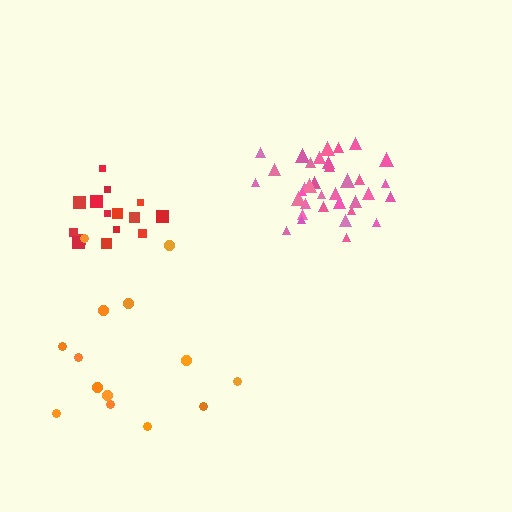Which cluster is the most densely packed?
Pink.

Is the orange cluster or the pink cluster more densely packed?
Pink.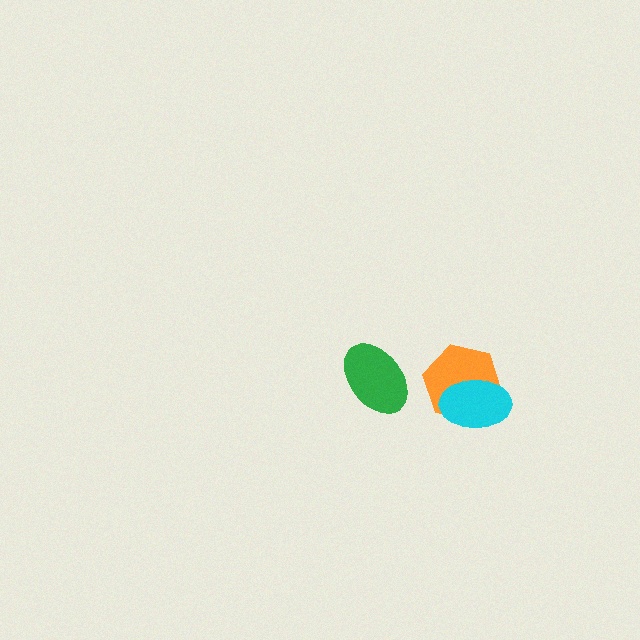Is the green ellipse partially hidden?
No, no other shape covers it.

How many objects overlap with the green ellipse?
0 objects overlap with the green ellipse.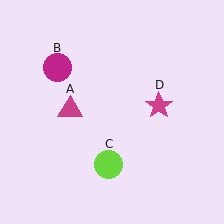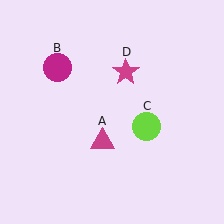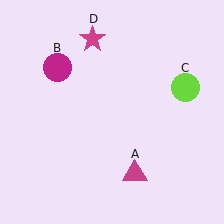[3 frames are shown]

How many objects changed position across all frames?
3 objects changed position: magenta triangle (object A), lime circle (object C), magenta star (object D).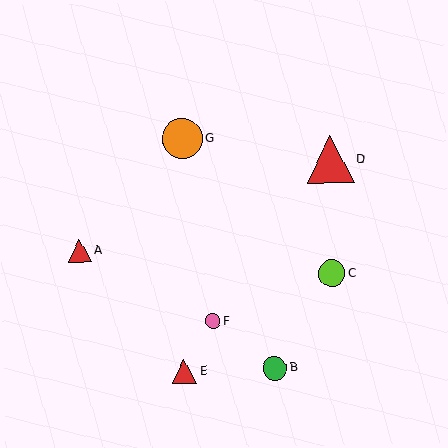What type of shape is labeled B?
Shape B is a green circle.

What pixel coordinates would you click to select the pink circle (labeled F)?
Click at (213, 321) to select the pink circle F.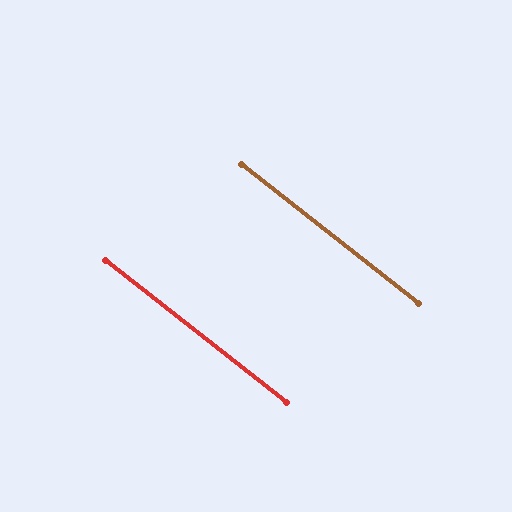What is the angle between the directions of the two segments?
Approximately 0 degrees.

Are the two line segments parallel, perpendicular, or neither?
Parallel — their directions differ by only 0.1°.